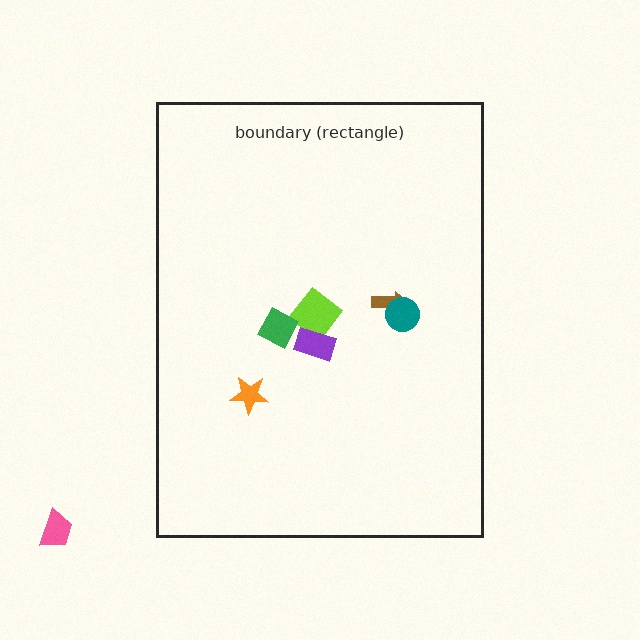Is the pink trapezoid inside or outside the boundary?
Outside.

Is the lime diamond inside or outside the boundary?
Inside.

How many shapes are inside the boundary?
6 inside, 1 outside.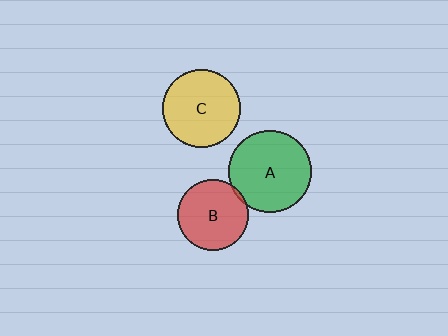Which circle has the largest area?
Circle A (green).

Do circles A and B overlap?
Yes.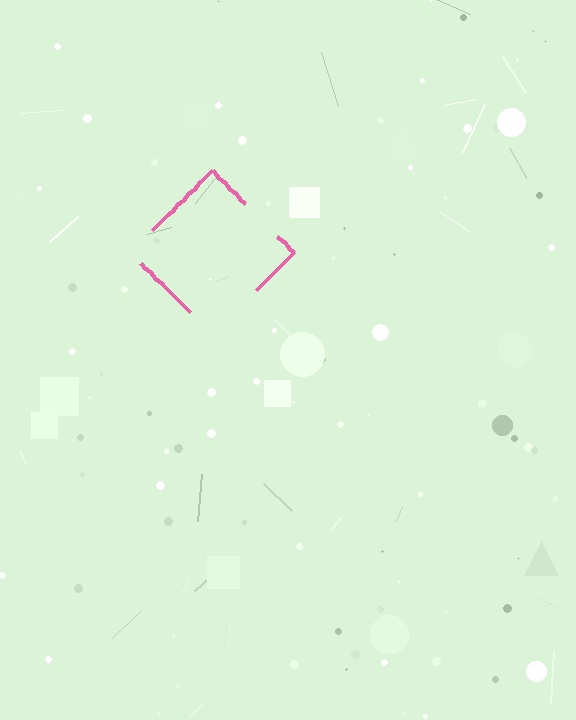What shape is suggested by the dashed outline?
The dashed outline suggests a diamond.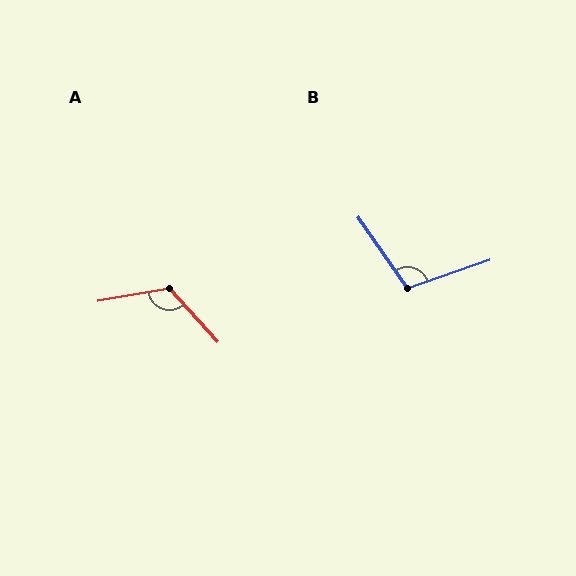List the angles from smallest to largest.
B (106°), A (123°).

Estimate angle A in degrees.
Approximately 123 degrees.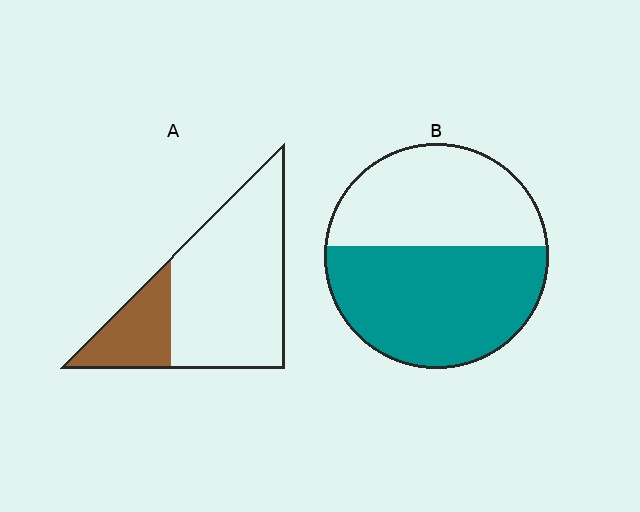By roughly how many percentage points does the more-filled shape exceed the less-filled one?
By roughly 30 percentage points (B over A).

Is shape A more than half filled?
No.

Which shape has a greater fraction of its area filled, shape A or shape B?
Shape B.